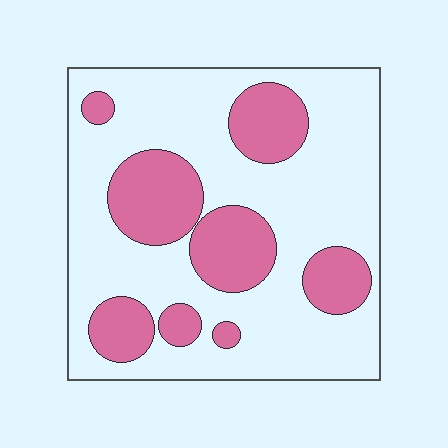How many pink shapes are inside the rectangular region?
8.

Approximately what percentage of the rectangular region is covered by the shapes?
Approximately 30%.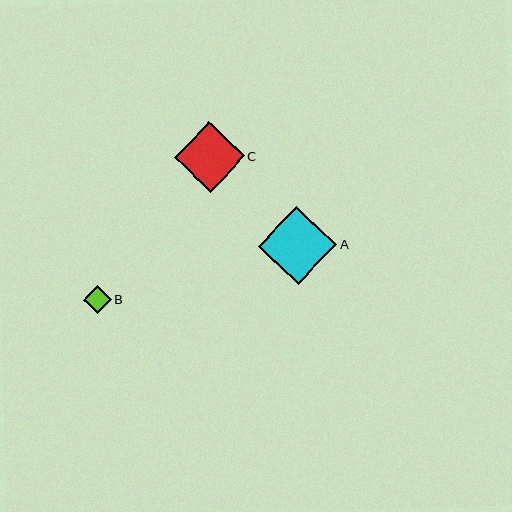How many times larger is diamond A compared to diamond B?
Diamond A is approximately 2.8 times the size of diamond B.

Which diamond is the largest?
Diamond A is the largest with a size of approximately 78 pixels.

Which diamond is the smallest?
Diamond B is the smallest with a size of approximately 28 pixels.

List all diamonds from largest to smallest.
From largest to smallest: A, C, B.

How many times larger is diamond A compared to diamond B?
Diamond A is approximately 2.8 times the size of diamond B.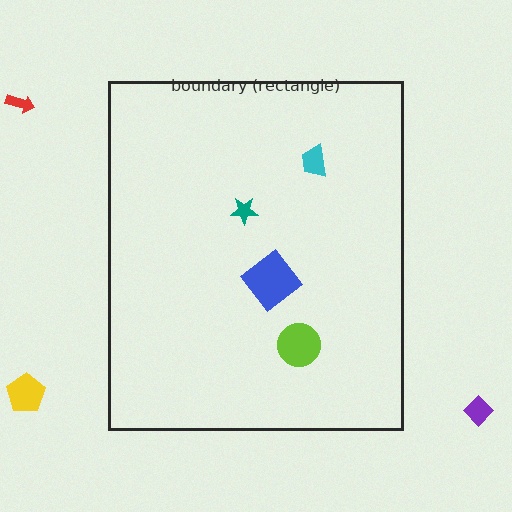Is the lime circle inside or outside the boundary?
Inside.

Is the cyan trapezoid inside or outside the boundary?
Inside.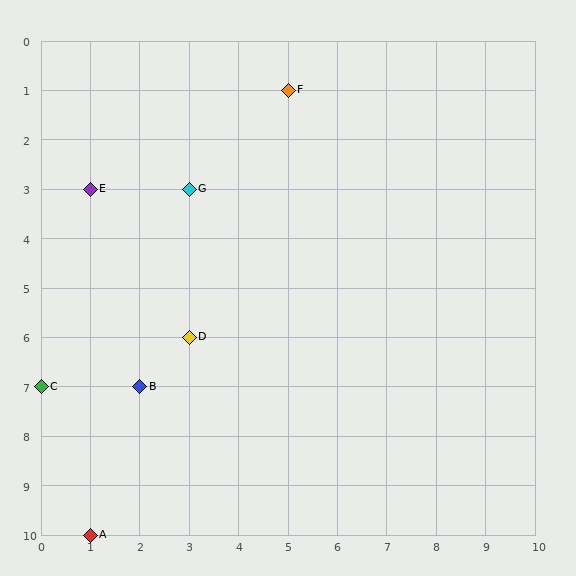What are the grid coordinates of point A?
Point A is at grid coordinates (1, 10).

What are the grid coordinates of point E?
Point E is at grid coordinates (1, 3).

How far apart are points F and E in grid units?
Points F and E are 4 columns and 2 rows apart (about 4.5 grid units diagonally).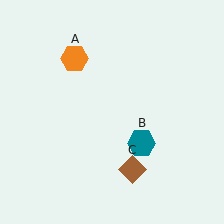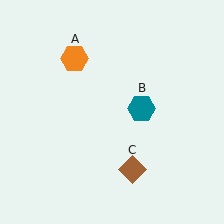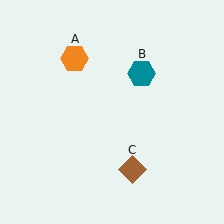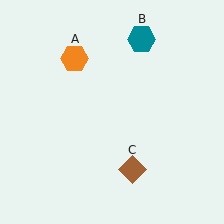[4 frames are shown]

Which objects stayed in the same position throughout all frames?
Orange hexagon (object A) and brown diamond (object C) remained stationary.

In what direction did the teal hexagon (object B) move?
The teal hexagon (object B) moved up.